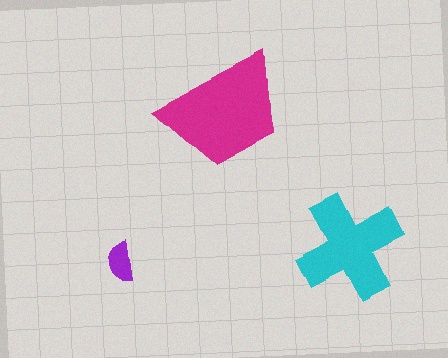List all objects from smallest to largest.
The purple semicircle, the cyan cross, the magenta trapezoid.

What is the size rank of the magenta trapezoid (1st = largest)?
1st.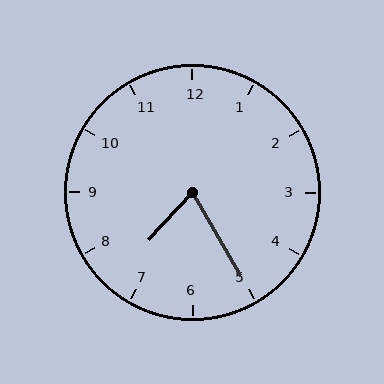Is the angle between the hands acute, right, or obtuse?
It is acute.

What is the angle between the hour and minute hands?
Approximately 72 degrees.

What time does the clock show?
7:25.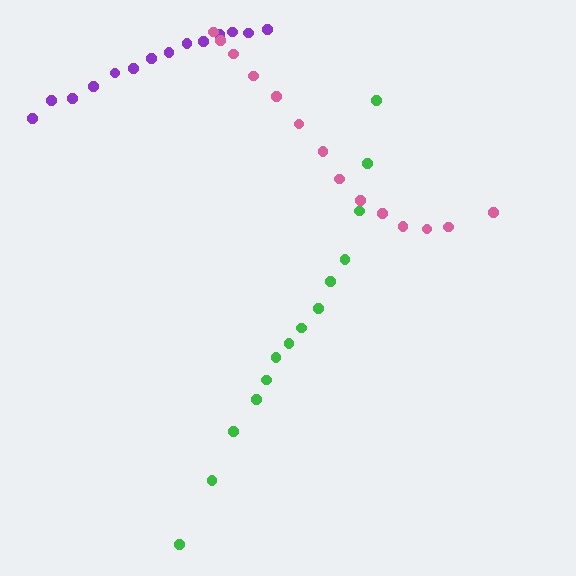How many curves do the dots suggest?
There are 3 distinct paths.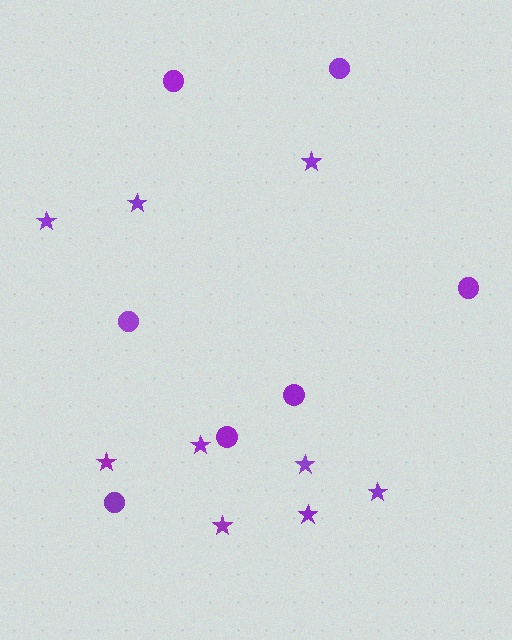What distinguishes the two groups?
There are 2 groups: one group of circles (7) and one group of stars (9).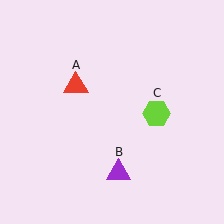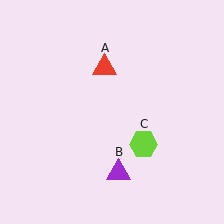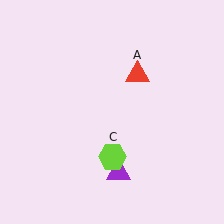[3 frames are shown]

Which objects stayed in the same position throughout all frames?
Purple triangle (object B) remained stationary.